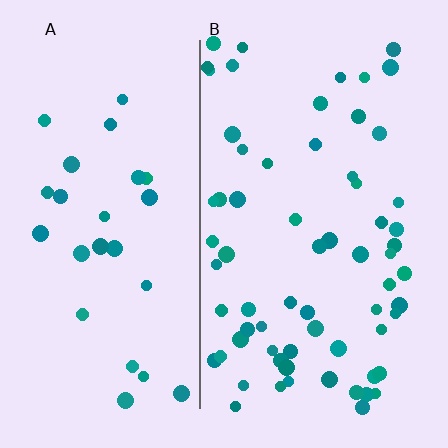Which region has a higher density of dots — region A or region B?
B (the right).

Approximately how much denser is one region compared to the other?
Approximately 2.5× — region B over region A.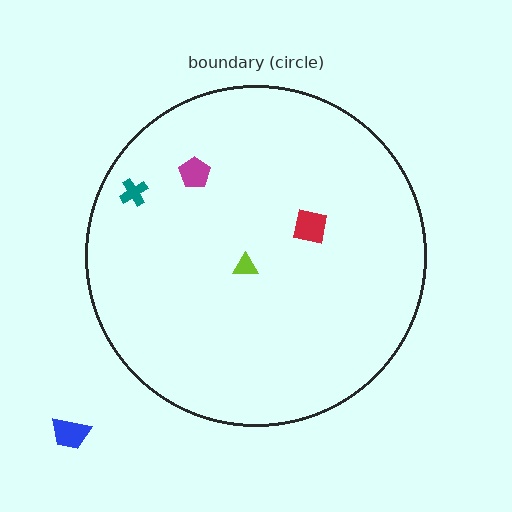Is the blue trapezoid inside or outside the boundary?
Outside.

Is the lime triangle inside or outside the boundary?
Inside.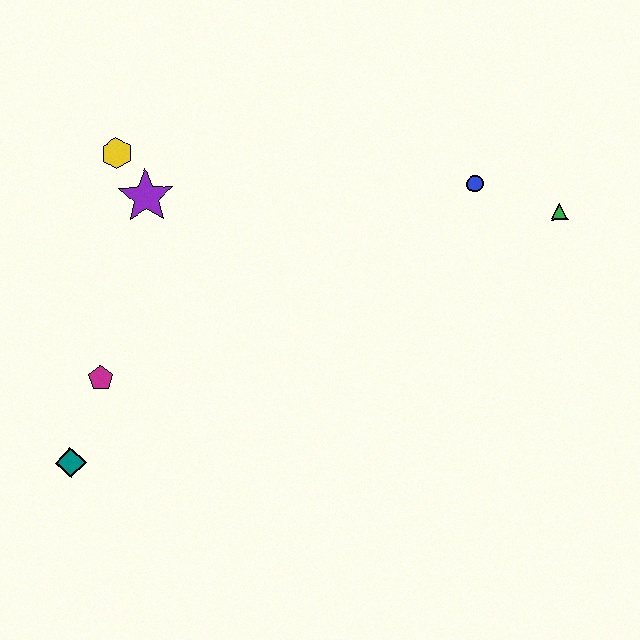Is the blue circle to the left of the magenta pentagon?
No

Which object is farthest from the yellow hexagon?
The green triangle is farthest from the yellow hexagon.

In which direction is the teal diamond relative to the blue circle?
The teal diamond is to the left of the blue circle.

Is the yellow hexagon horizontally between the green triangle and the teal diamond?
Yes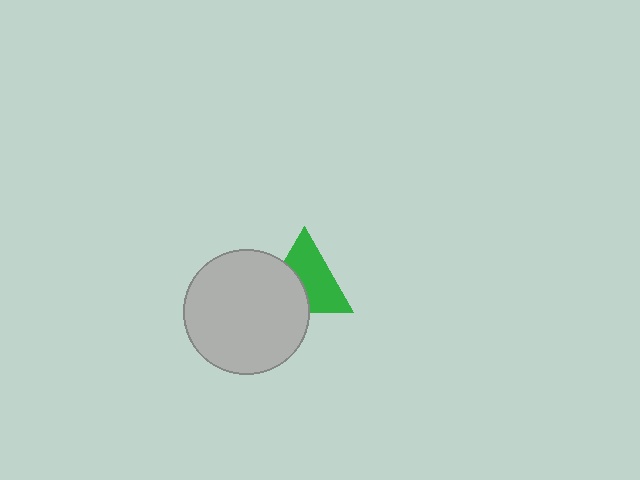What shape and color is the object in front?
The object in front is a light gray circle.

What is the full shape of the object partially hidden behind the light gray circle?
The partially hidden object is a green triangle.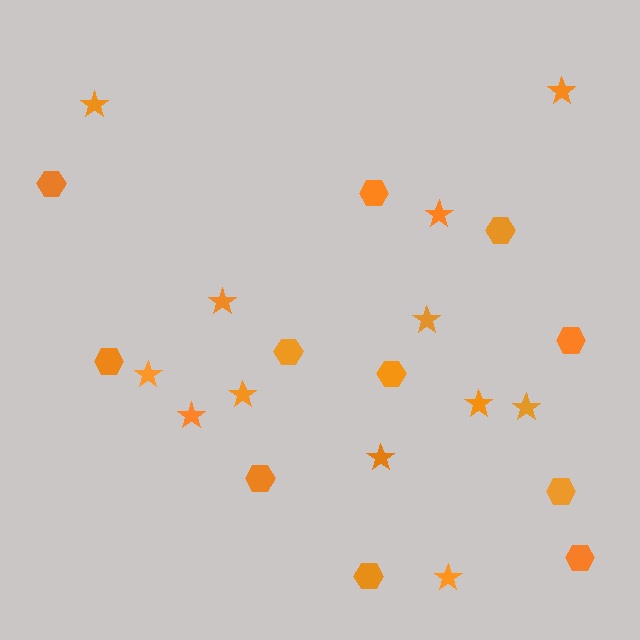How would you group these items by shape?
There are 2 groups: one group of hexagons (11) and one group of stars (12).